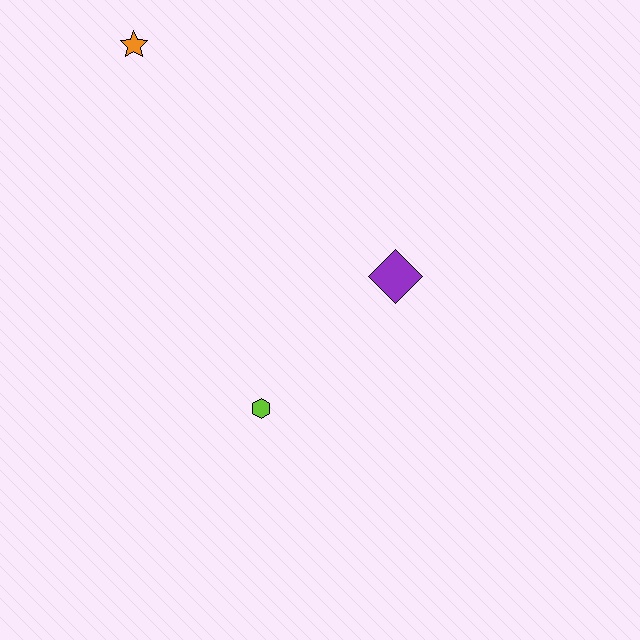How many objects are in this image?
There are 3 objects.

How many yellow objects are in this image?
There are no yellow objects.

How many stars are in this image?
There is 1 star.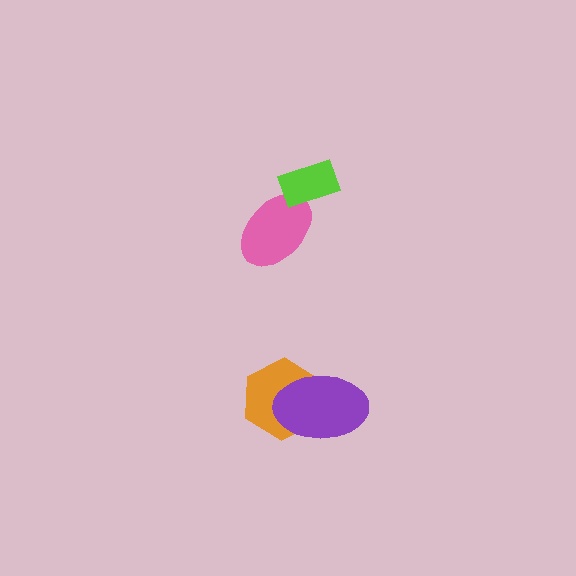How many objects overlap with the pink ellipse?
1 object overlaps with the pink ellipse.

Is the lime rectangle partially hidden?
No, no other shape covers it.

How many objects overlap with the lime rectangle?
1 object overlaps with the lime rectangle.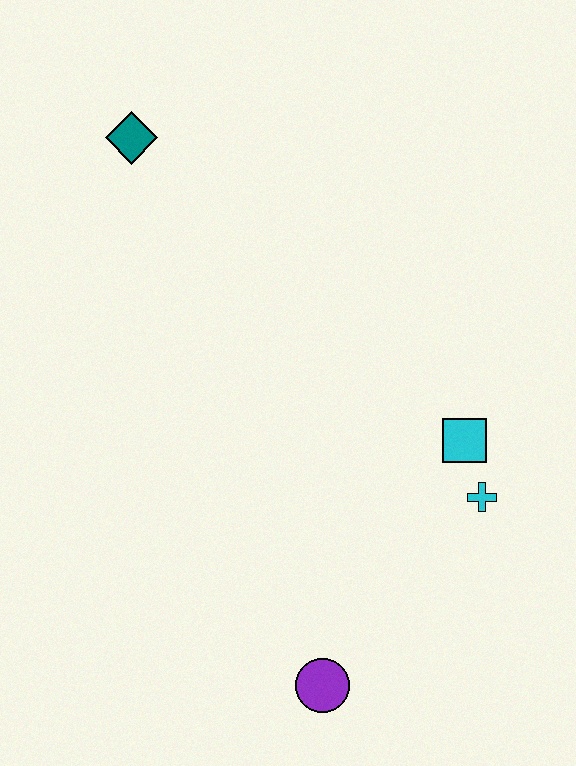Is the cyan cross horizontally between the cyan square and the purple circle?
No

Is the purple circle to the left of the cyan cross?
Yes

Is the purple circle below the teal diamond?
Yes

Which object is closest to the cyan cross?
The cyan square is closest to the cyan cross.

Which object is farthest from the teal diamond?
The purple circle is farthest from the teal diamond.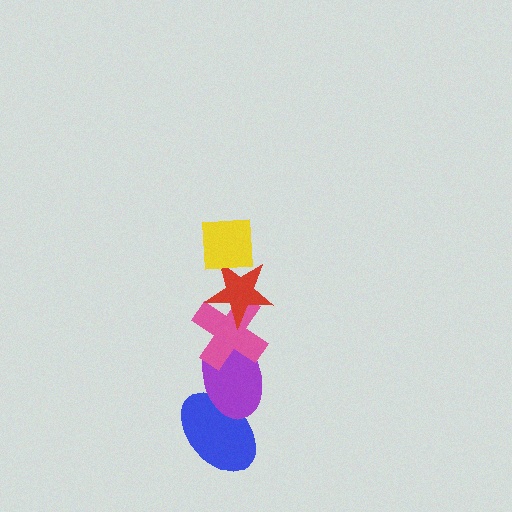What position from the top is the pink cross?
The pink cross is 3rd from the top.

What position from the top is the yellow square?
The yellow square is 1st from the top.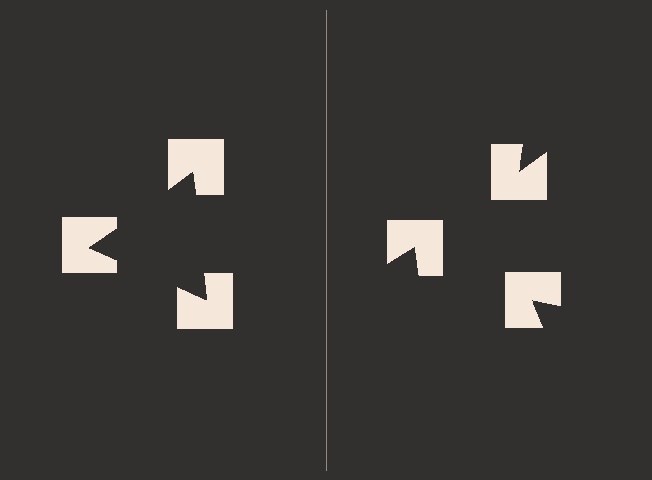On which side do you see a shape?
An illusory triangle appears on the left side. On the right side the wedge cuts are rotated, so no coherent shape forms.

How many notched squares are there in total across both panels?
6 — 3 on each side.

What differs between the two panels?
The notched squares are positioned identically on both sides; only the wedge orientations differ. On the left they align to a triangle; on the right they are misaligned.